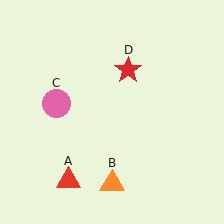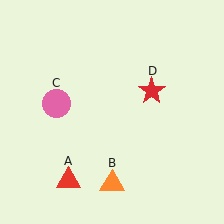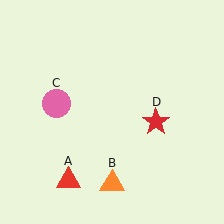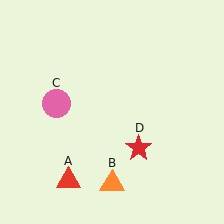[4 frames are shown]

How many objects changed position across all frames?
1 object changed position: red star (object D).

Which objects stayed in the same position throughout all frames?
Red triangle (object A) and orange triangle (object B) and pink circle (object C) remained stationary.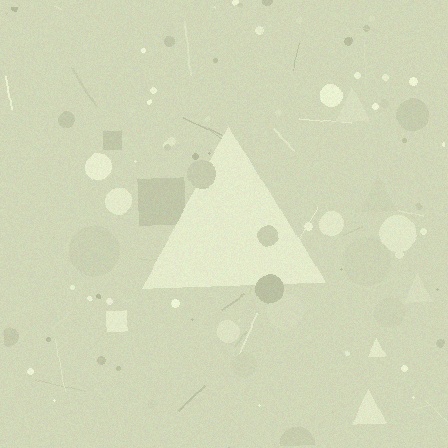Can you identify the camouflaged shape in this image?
The camouflaged shape is a triangle.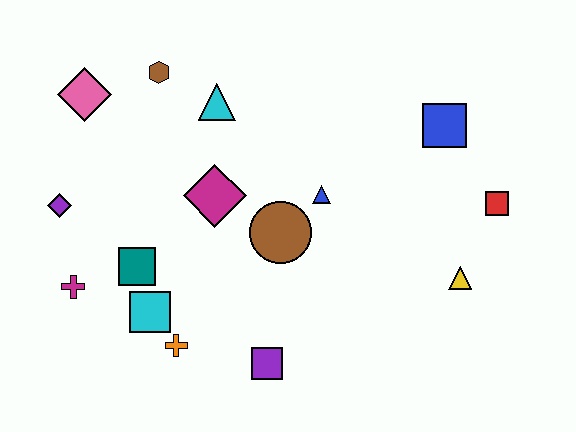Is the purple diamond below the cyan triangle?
Yes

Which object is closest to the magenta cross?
The teal square is closest to the magenta cross.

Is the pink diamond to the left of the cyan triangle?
Yes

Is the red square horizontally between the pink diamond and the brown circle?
No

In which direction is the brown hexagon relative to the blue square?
The brown hexagon is to the left of the blue square.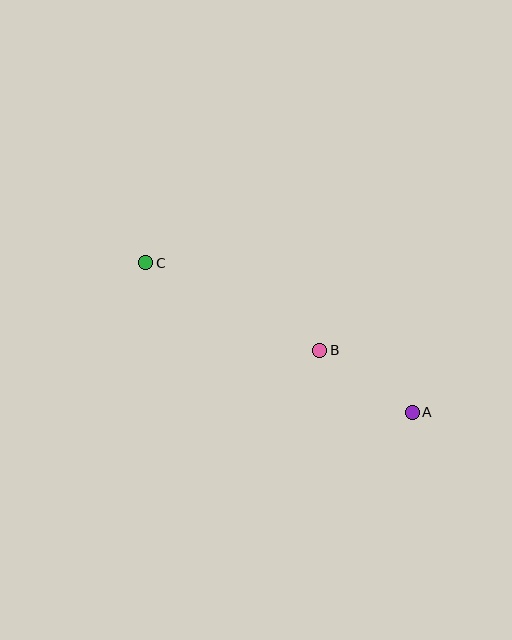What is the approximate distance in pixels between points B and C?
The distance between B and C is approximately 195 pixels.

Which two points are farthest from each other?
Points A and C are farthest from each other.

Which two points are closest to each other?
Points A and B are closest to each other.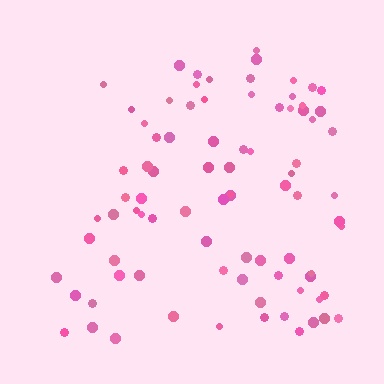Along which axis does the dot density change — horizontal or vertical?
Horizontal.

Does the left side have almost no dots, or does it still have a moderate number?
Still a moderate number, just noticeably fewer than the right.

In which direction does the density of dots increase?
From left to right, with the right side densest.